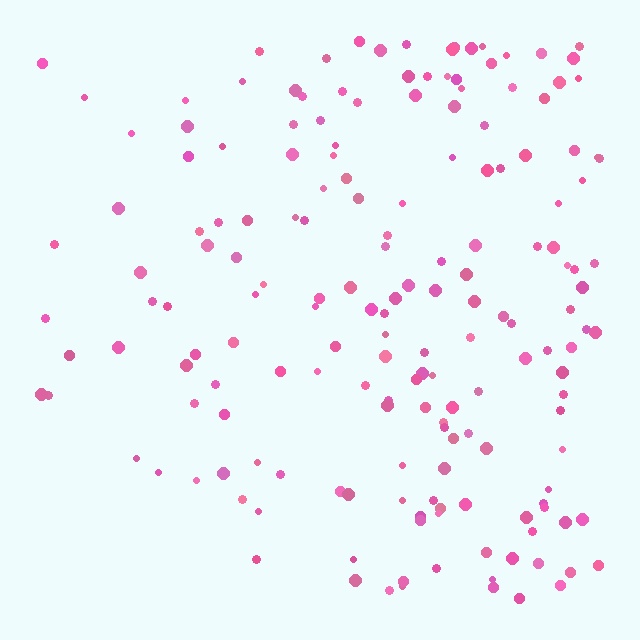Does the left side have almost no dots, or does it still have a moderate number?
Still a moderate number, just noticeably fewer than the right.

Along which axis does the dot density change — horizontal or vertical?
Horizontal.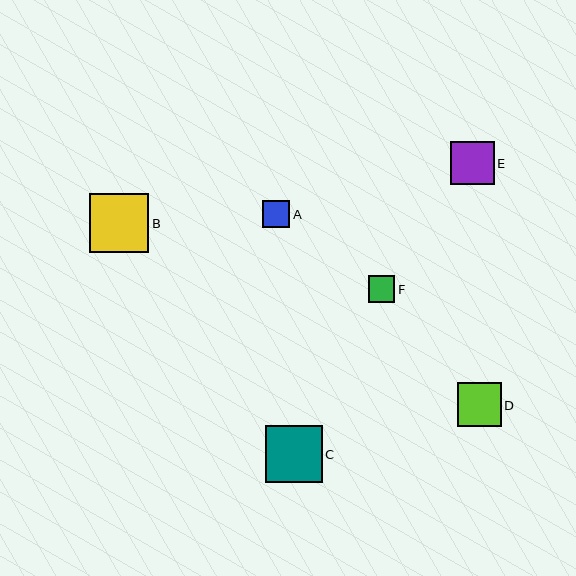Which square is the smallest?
Square F is the smallest with a size of approximately 26 pixels.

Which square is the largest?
Square B is the largest with a size of approximately 59 pixels.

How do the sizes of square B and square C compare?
Square B and square C are approximately the same size.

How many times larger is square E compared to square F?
Square E is approximately 1.6 times the size of square F.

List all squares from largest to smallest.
From largest to smallest: B, C, D, E, A, F.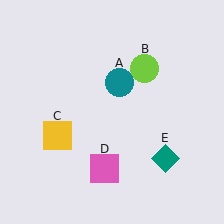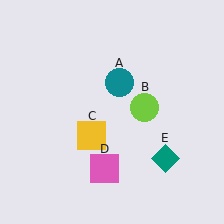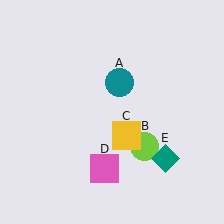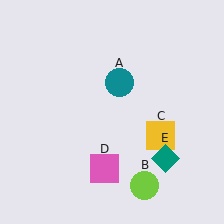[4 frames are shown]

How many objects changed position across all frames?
2 objects changed position: lime circle (object B), yellow square (object C).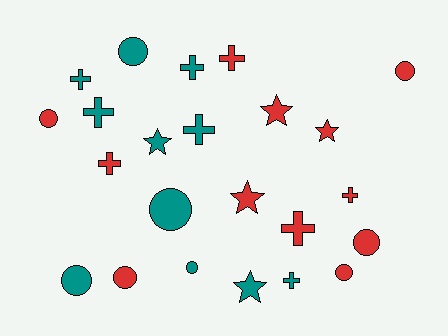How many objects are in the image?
There are 23 objects.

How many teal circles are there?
There are 4 teal circles.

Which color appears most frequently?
Red, with 12 objects.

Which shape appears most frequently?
Circle, with 9 objects.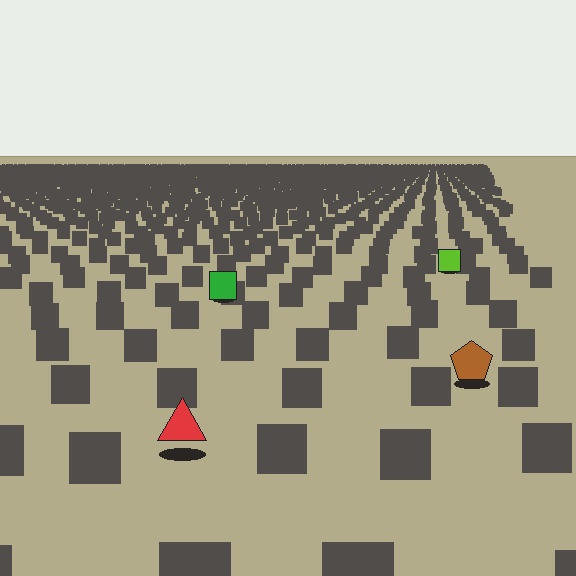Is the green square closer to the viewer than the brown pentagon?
No. The brown pentagon is closer — you can tell from the texture gradient: the ground texture is coarser near it.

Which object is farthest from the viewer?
The lime square is farthest from the viewer. It appears smaller and the ground texture around it is denser.